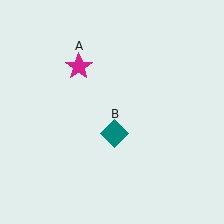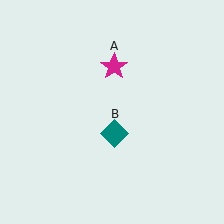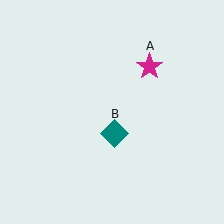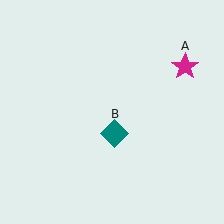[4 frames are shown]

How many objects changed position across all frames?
1 object changed position: magenta star (object A).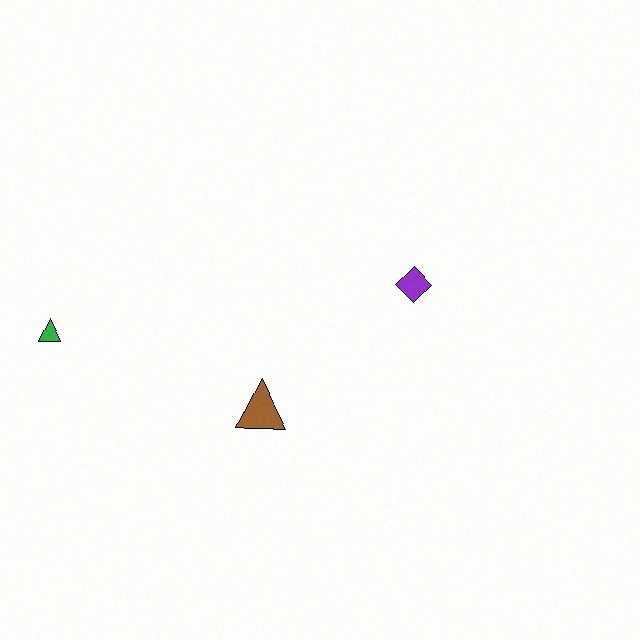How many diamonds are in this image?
There is 1 diamond.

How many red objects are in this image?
There are no red objects.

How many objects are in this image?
There are 3 objects.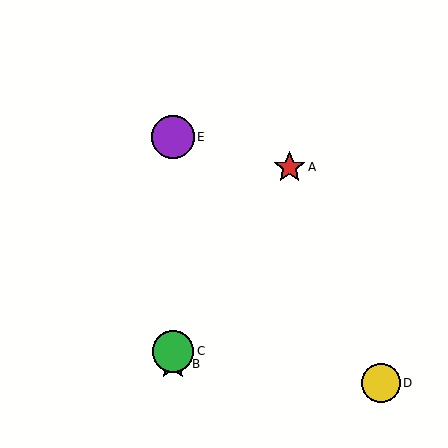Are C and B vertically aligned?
Yes, both are at x≈173.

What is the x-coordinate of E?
Object E is at x≈173.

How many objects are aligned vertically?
3 objects (B, C, E) are aligned vertically.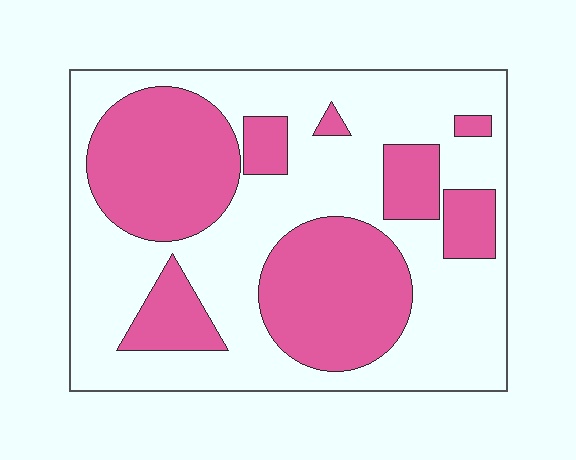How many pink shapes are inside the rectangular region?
8.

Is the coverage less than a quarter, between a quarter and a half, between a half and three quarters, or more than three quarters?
Between a quarter and a half.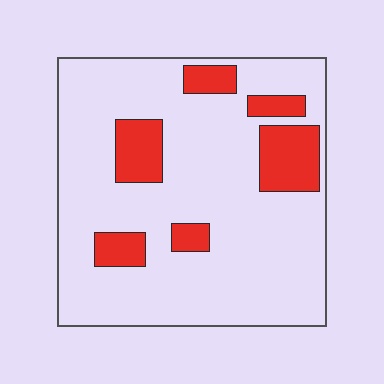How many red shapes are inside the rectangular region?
6.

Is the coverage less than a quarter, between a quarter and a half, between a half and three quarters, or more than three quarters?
Less than a quarter.